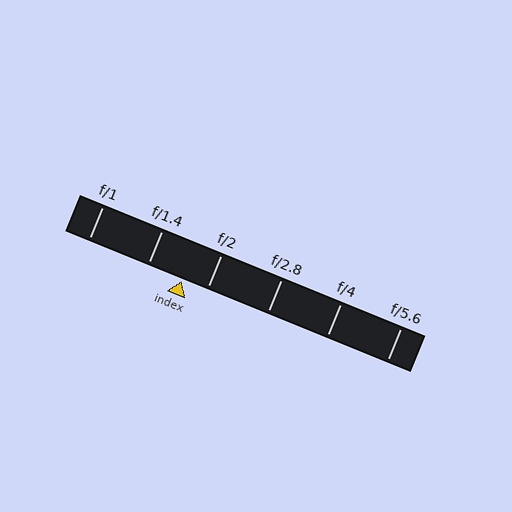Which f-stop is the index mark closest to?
The index mark is closest to f/2.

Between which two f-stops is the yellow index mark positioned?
The index mark is between f/1.4 and f/2.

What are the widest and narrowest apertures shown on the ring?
The widest aperture shown is f/1 and the narrowest is f/5.6.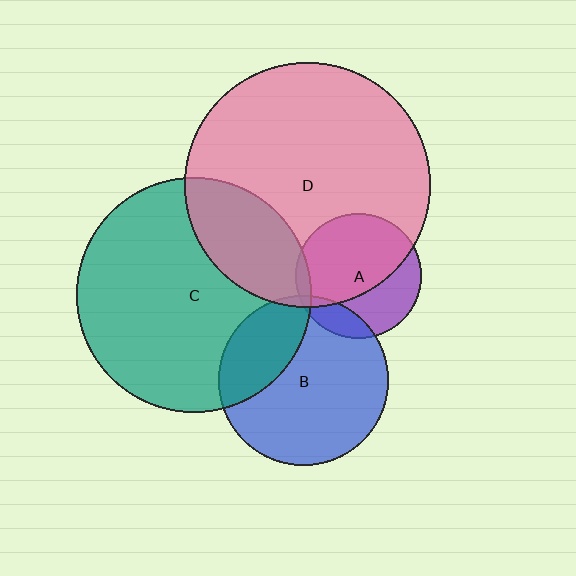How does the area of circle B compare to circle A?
Approximately 1.8 times.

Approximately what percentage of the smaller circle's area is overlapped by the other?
Approximately 15%.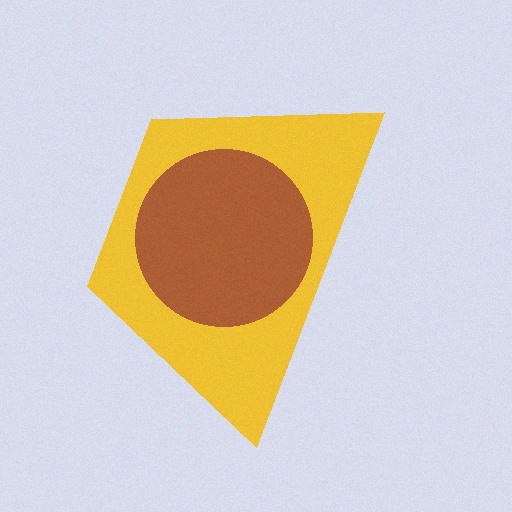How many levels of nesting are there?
2.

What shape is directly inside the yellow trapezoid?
The brown circle.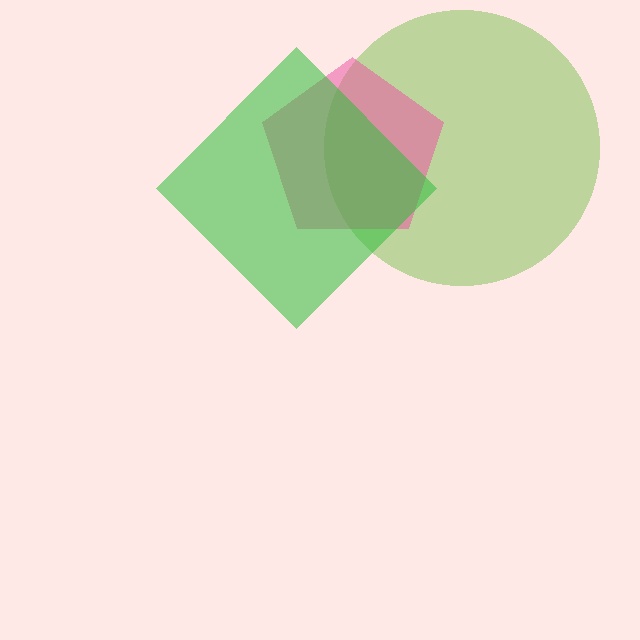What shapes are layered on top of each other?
The layered shapes are: a lime circle, a pink pentagon, a green diamond.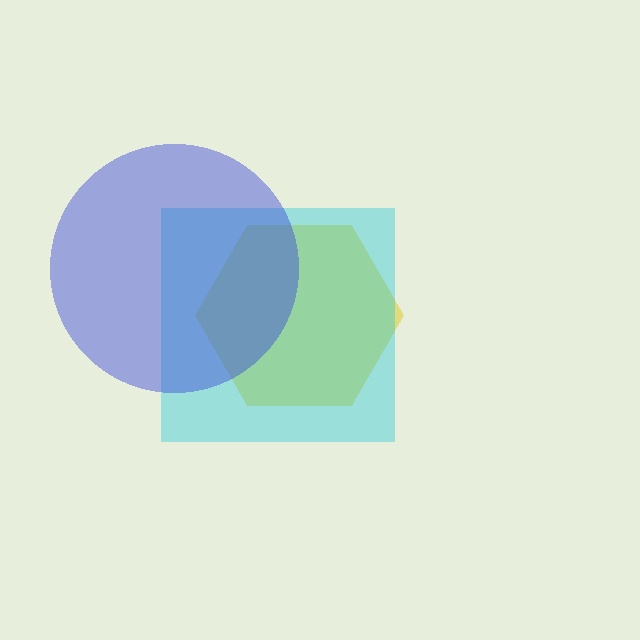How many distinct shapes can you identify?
There are 3 distinct shapes: a yellow hexagon, a cyan square, a blue circle.